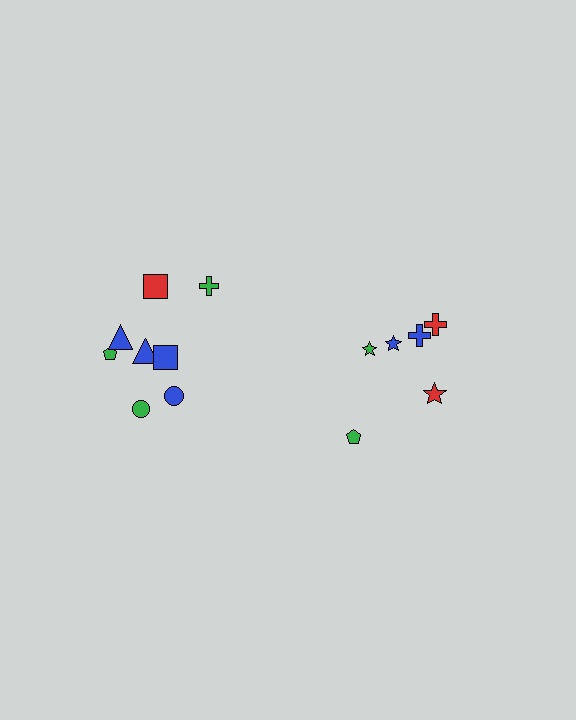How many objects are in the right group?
There are 6 objects.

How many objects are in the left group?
There are 8 objects.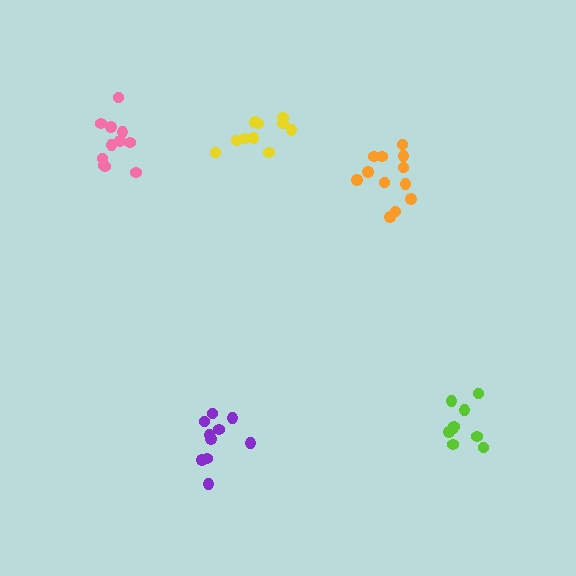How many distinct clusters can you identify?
There are 5 distinct clusters.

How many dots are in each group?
Group 1: 12 dots, Group 2: 10 dots, Group 3: 10 dots, Group 4: 9 dots, Group 5: 11 dots (52 total).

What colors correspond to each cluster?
The clusters are colored: orange, purple, yellow, lime, pink.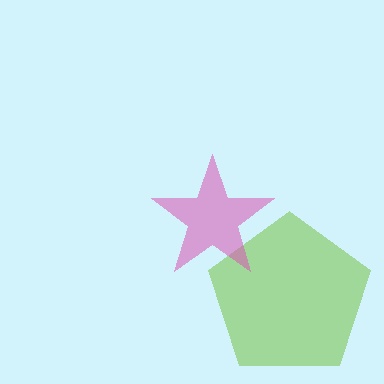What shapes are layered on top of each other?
The layered shapes are: a lime pentagon, a pink star.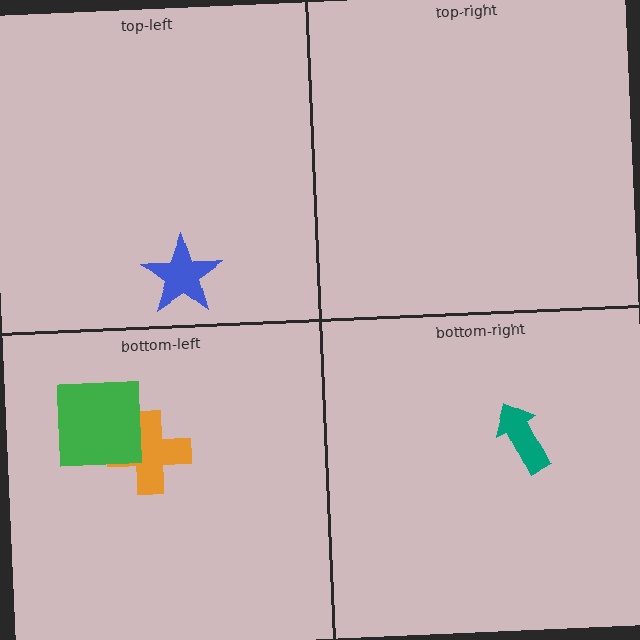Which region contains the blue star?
The top-left region.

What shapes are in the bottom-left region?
The orange cross, the green square.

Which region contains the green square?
The bottom-left region.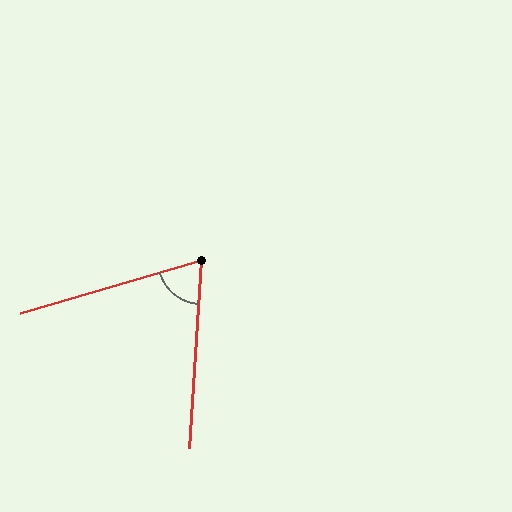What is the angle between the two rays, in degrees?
Approximately 70 degrees.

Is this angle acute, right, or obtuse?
It is acute.